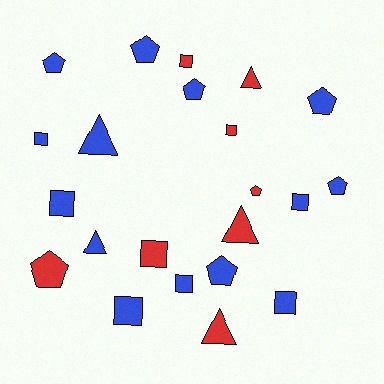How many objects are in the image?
There are 22 objects.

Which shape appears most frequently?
Square, with 9 objects.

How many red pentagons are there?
There are 2 red pentagons.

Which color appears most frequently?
Blue, with 14 objects.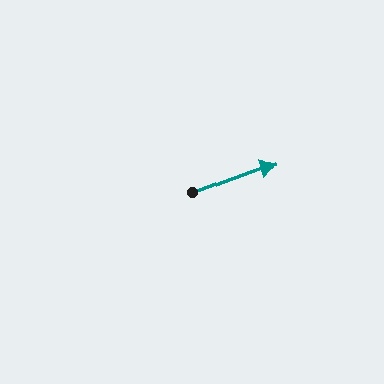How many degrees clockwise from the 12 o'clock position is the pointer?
Approximately 70 degrees.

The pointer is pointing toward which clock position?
Roughly 2 o'clock.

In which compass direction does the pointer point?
East.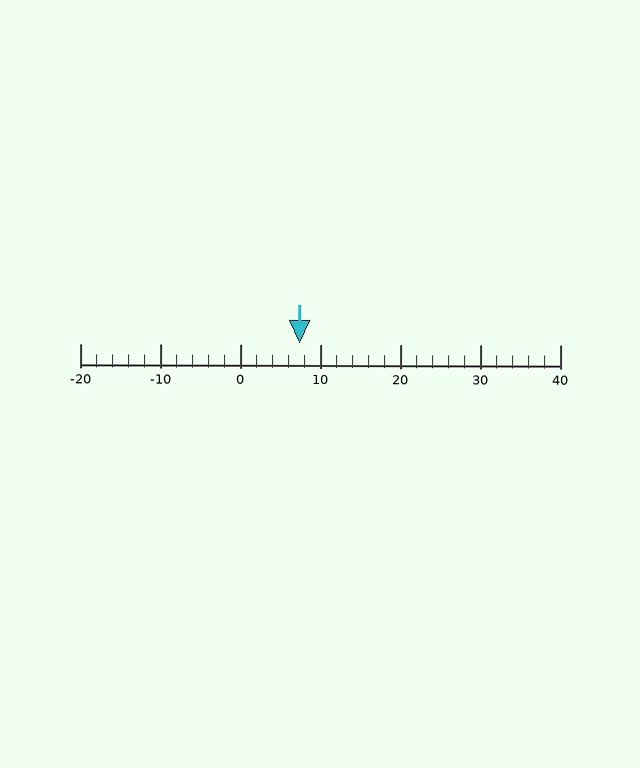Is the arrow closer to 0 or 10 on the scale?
The arrow is closer to 10.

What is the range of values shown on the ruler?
The ruler shows values from -20 to 40.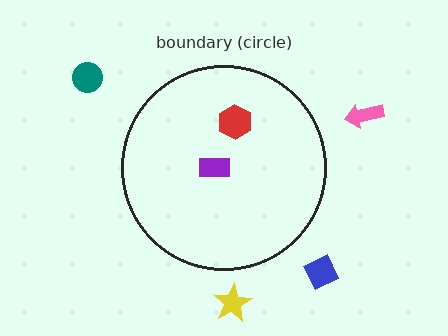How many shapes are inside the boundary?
2 inside, 4 outside.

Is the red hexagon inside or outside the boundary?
Inside.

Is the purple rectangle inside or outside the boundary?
Inside.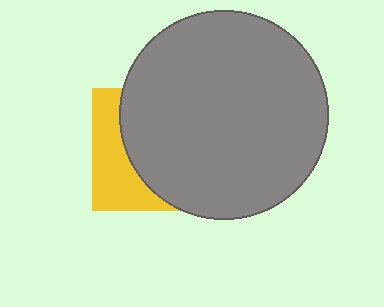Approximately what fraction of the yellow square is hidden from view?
Roughly 66% of the yellow square is hidden behind the gray circle.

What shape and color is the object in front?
The object in front is a gray circle.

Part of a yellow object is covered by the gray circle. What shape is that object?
It is a square.